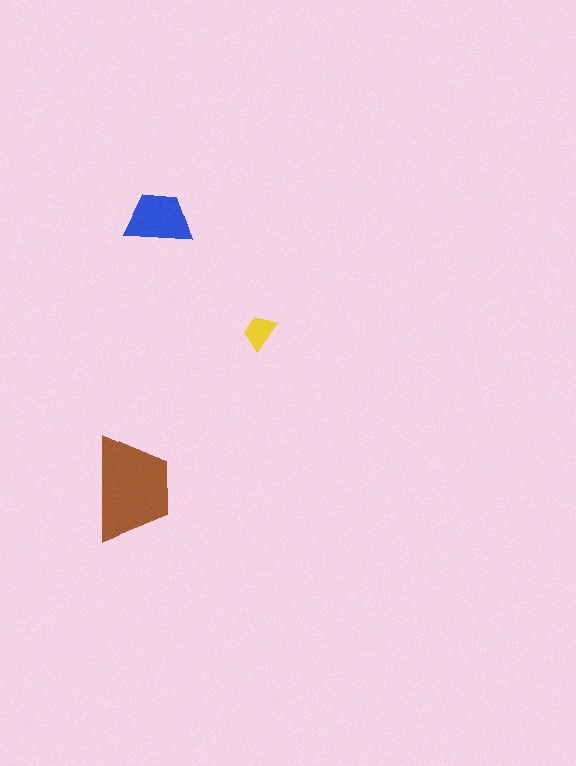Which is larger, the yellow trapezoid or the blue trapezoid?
The blue one.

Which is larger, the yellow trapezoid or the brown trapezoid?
The brown one.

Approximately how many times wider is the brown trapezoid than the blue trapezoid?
About 1.5 times wider.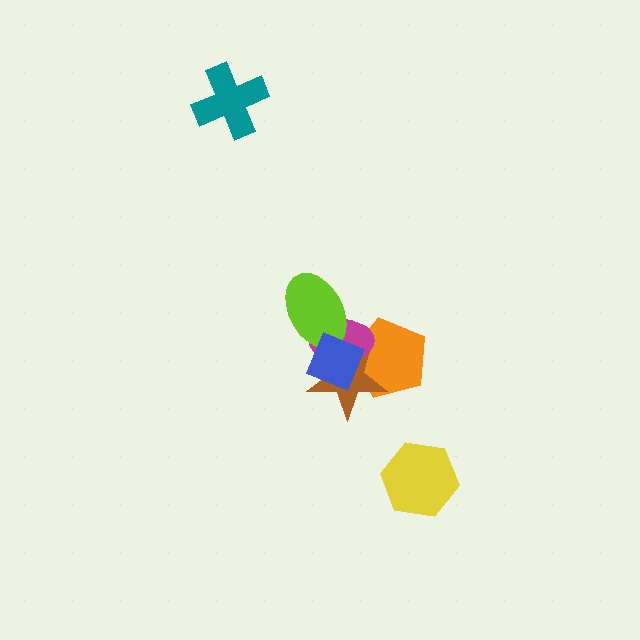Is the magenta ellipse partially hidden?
Yes, it is partially covered by another shape.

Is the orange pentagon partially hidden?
Yes, it is partially covered by another shape.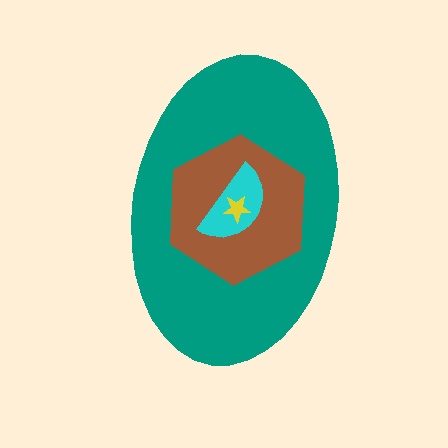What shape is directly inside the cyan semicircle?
The yellow star.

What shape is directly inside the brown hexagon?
The cyan semicircle.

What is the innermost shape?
The yellow star.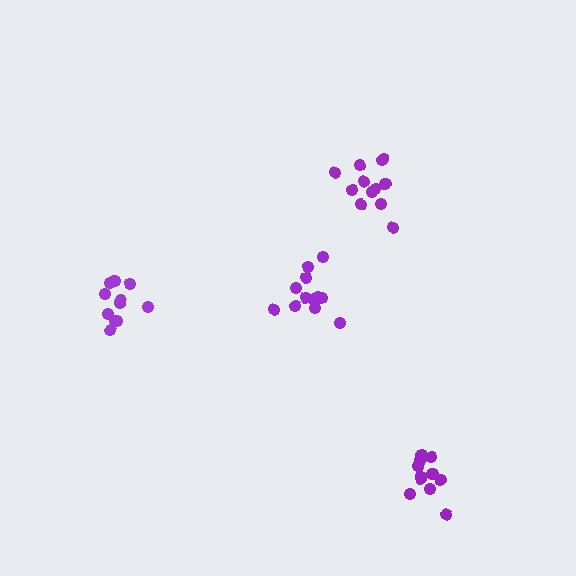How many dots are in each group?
Group 1: 12 dots, Group 2: 12 dots, Group 3: 11 dots, Group 4: 11 dots (46 total).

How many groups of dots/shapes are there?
There are 4 groups.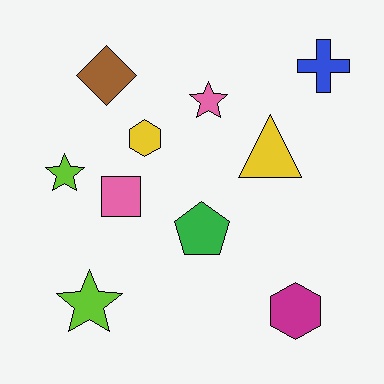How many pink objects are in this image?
There are 2 pink objects.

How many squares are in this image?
There is 1 square.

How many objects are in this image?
There are 10 objects.